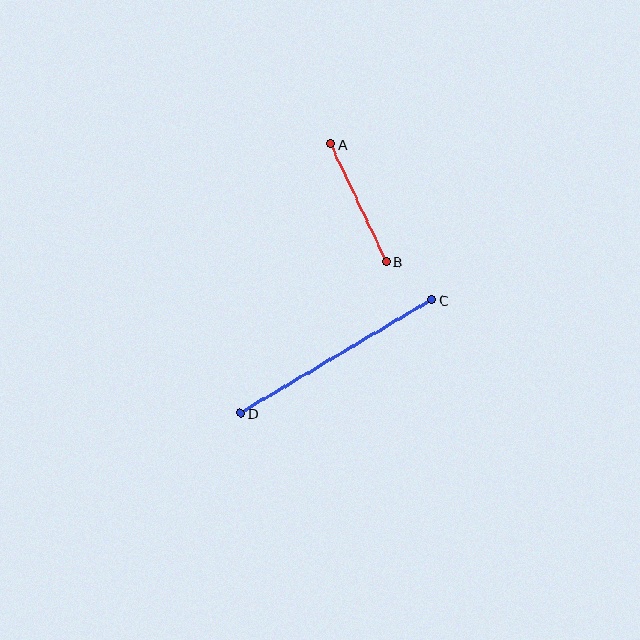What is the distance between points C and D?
The distance is approximately 222 pixels.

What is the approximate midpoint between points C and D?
The midpoint is at approximately (336, 357) pixels.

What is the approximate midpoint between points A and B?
The midpoint is at approximately (358, 203) pixels.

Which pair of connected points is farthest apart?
Points C and D are farthest apart.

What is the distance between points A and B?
The distance is approximately 130 pixels.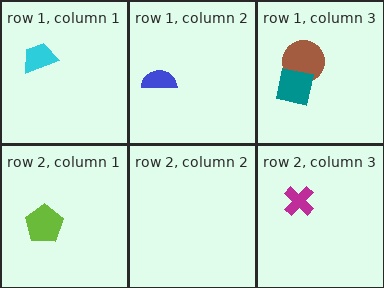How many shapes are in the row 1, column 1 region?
1.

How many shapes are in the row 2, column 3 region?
1.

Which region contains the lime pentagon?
The row 2, column 1 region.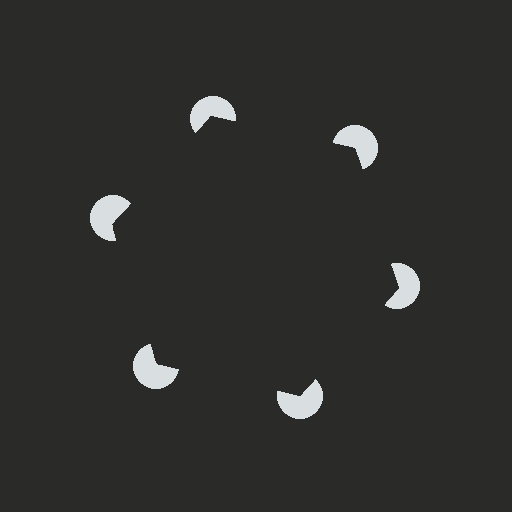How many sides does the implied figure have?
6 sides.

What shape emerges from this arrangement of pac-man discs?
An illusory hexagon — its edges are inferred from the aligned wedge cuts in the pac-man discs, not physically drawn.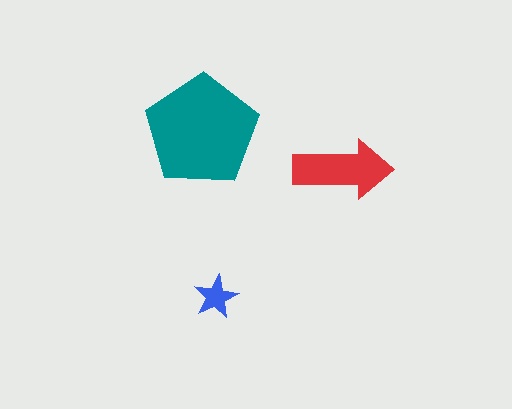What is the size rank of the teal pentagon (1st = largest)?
1st.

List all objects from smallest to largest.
The blue star, the red arrow, the teal pentagon.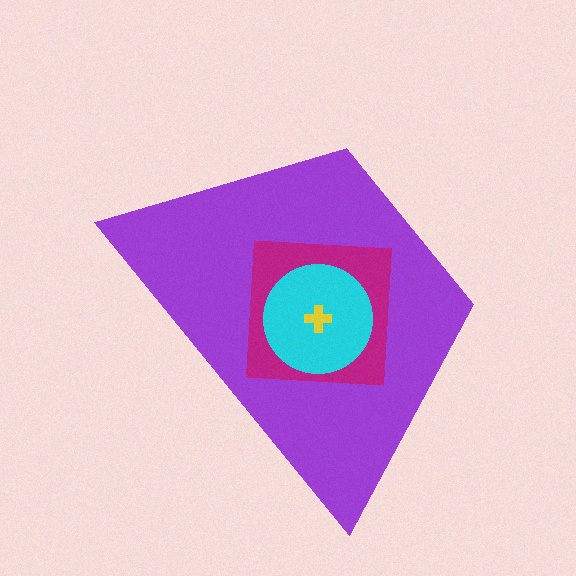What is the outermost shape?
The purple trapezoid.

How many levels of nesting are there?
4.